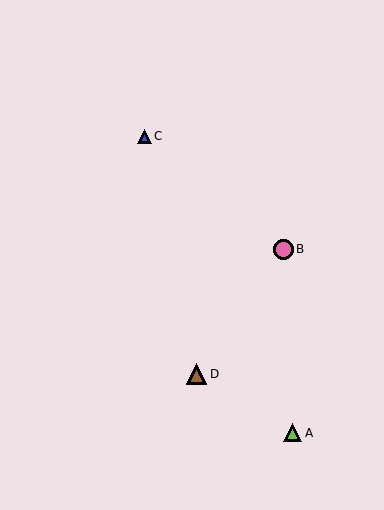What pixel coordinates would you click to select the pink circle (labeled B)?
Click at (283, 249) to select the pink circle B.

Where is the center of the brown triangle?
The center of the brown triangle is at (197, 374).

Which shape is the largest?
The brown triangle (labeled D) is the largest.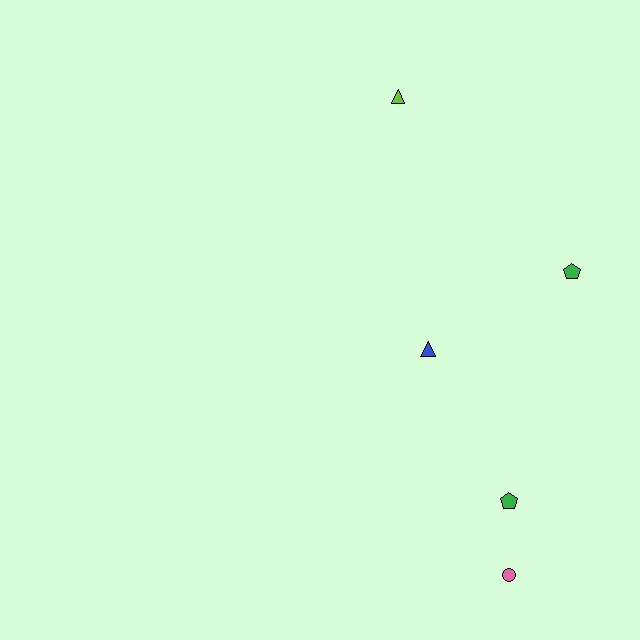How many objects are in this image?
There are 5 objects.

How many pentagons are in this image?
There are 2 pentagons.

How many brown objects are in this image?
There are no brown objects.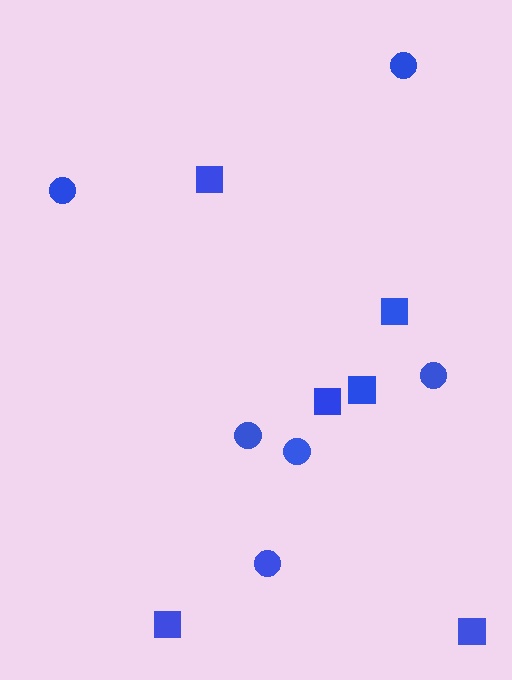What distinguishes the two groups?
There are 2 groups: one group of squares (6) and one group of circles (6).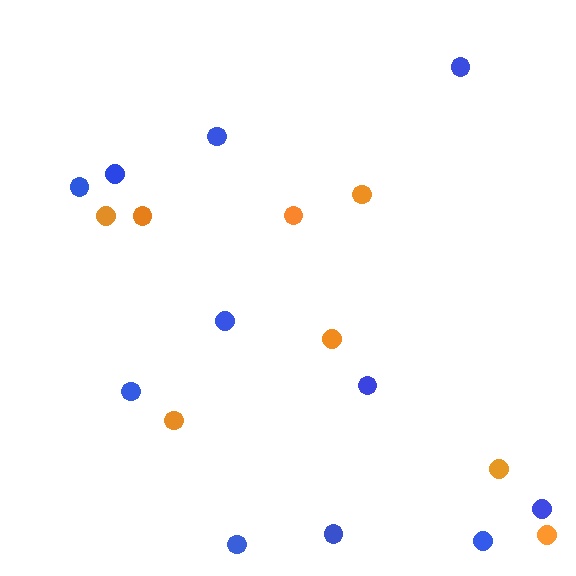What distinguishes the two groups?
There are 2 groups: one group of blue circles (11) and one group of orange circles (8).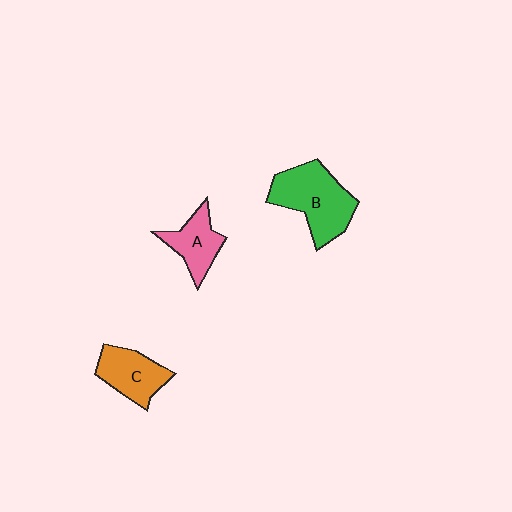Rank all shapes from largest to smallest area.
From largest to smallest: B (green), C (orange), A (pink).